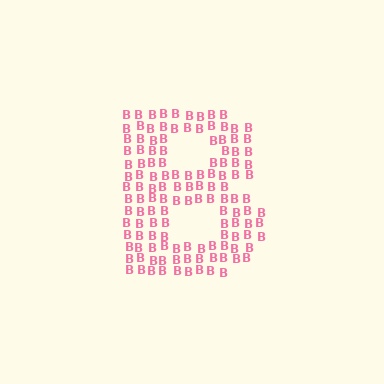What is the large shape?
The large shape is the letter B.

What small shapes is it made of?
It is made of small letter B's.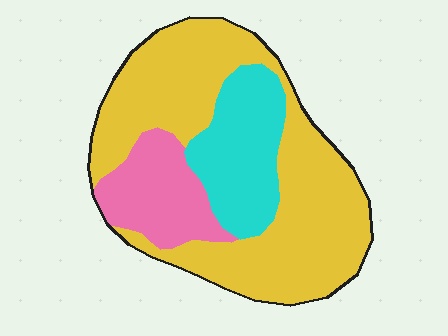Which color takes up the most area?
Yellow, at roughly 60%.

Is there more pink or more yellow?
Yellow.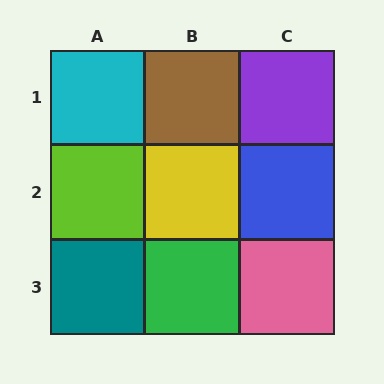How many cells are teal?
1 cell is teal.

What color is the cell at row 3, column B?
Green.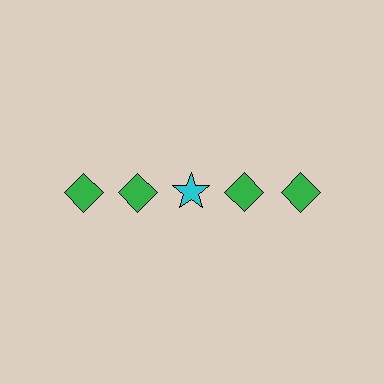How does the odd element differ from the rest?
It differs in both color (cyan instead of green) and shape (star instead of diamond).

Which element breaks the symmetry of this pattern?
The cyan star in the top row, center column breaks the symmetry. All other shapes are green diamonds.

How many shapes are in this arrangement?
There are 5 shapes arranged in a grid pattern.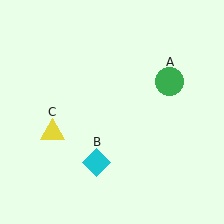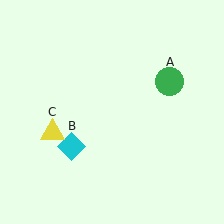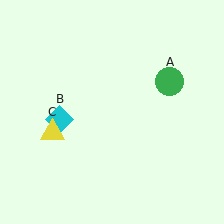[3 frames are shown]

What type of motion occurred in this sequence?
The cyan diamond (object B) rotated clockwise around the center of the scene.